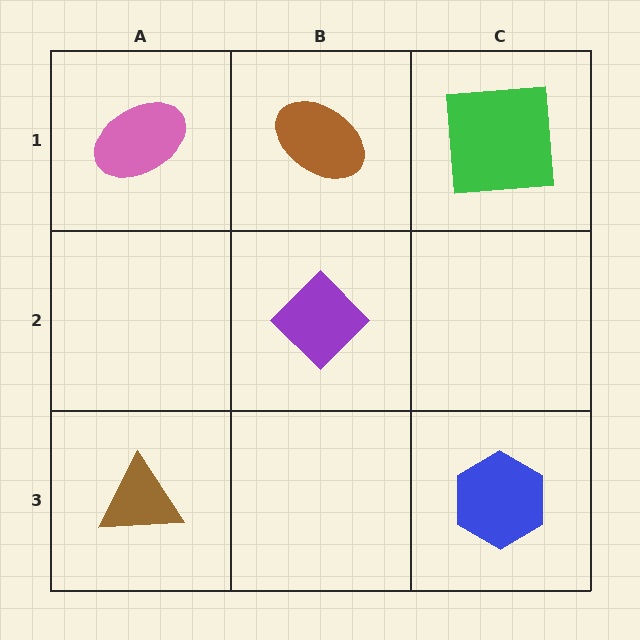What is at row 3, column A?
A brown triangle.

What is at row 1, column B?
A brown ellipse.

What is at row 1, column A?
A pink ellipse.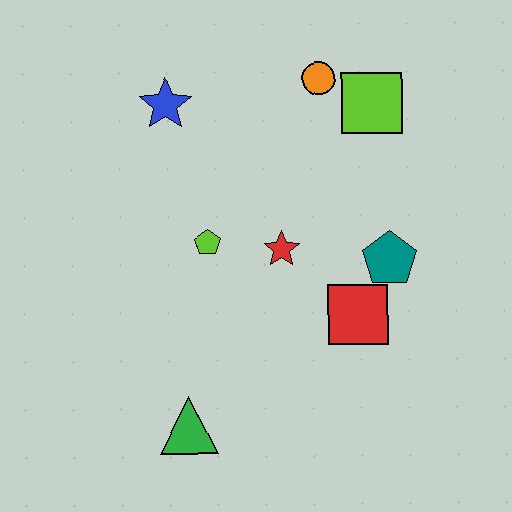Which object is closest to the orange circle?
The lime square is closest to the orange circle.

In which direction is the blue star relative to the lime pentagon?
The blue star is above the lime pentagon.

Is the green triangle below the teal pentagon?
Yes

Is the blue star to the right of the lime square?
No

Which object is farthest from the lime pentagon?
The lime square is farthest from the lime pentagon.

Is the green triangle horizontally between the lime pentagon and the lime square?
No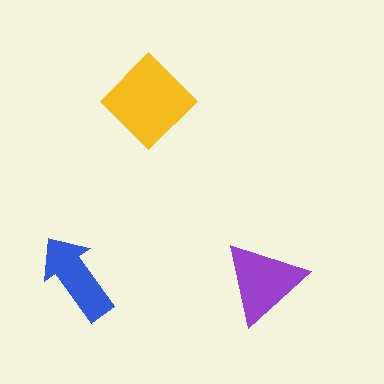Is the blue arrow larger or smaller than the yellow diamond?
Smaller.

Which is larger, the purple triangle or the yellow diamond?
The yellow diamond.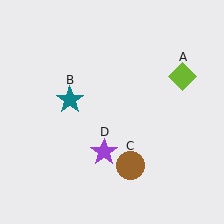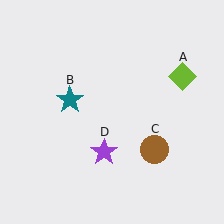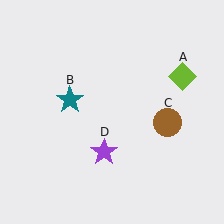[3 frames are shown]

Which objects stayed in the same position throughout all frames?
Lime diamond (object A) and teal star (object B) and purple star (object D) remained stationary.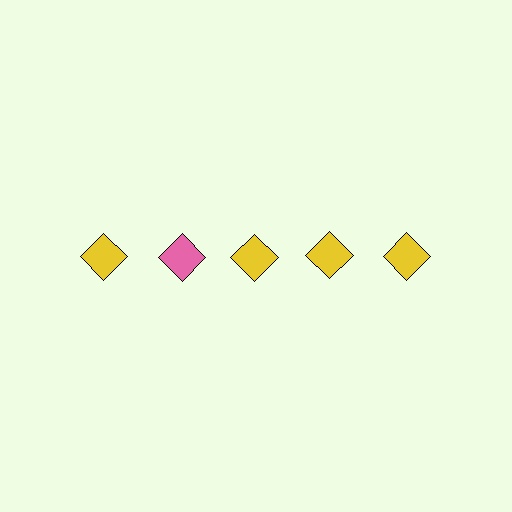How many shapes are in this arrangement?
There are 5 shapes arranged in a grid pattern.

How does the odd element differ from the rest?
It has a different color: pink instead of yellow.